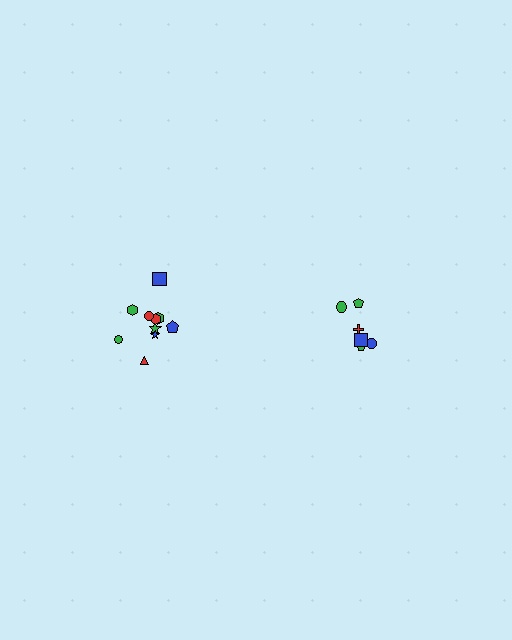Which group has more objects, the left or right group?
The left group.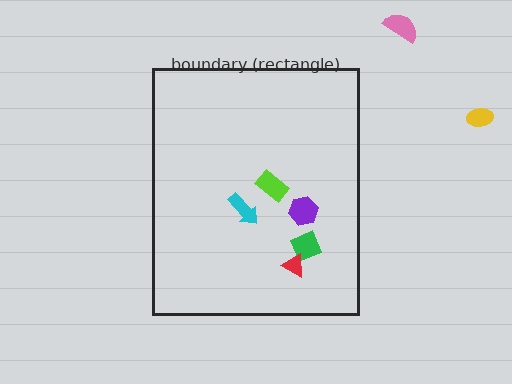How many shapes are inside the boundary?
5 inside, 2 outside.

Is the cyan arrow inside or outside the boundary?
Inside.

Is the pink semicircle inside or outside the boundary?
Outside.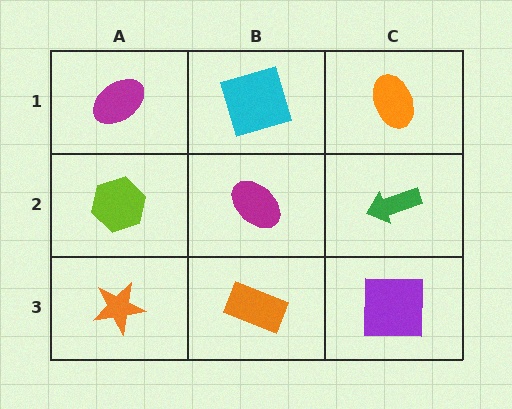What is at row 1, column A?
A magenta ellipse.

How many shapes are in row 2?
3 shapes.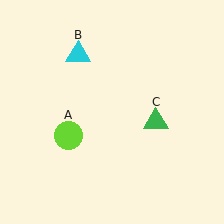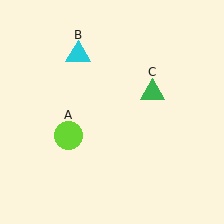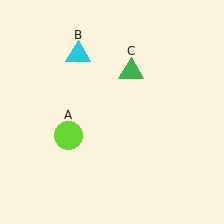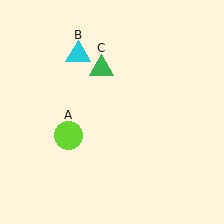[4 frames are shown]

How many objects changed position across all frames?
1 object changed position: green triangle (object C).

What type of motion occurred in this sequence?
The green triangle (object C) rotated counterclockwise around the center of the scene.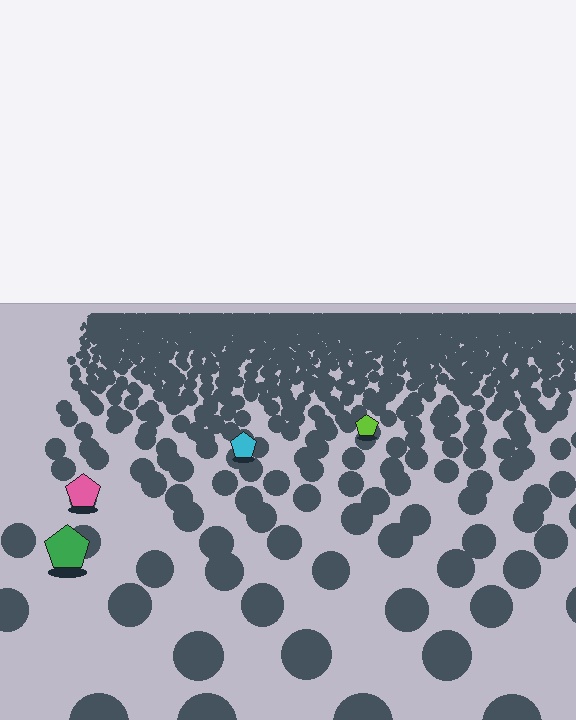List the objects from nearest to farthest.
From nearest to farthest: the green pentagon, the pink pentagon, the cyan pentagon, the lime pentagon.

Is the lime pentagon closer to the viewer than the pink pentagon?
No. The pink pentagon is closer — you can tell from the texture gradient: the ground texture is coarser near it.